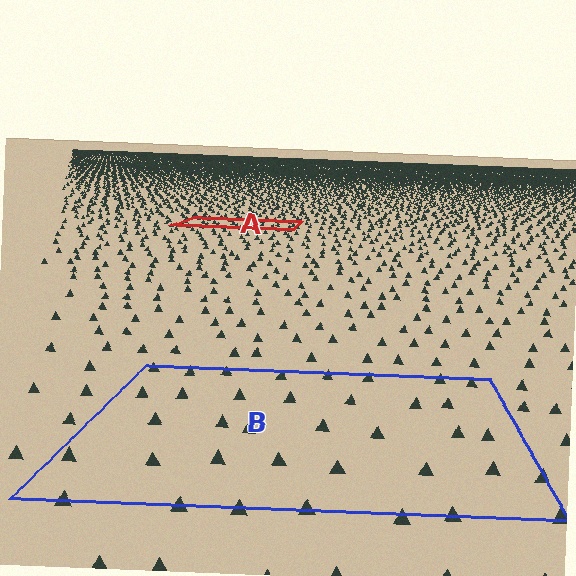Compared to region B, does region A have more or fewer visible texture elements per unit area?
Region A has more texture elements per unit area — they are packed more densely because it is farther away.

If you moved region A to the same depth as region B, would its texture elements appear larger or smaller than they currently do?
They would appear larger. At a closer depth, the same texture elements are projected at a bigger on-screen size.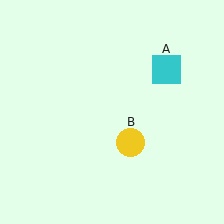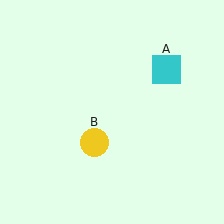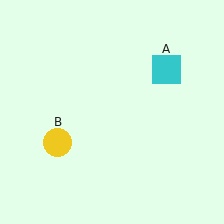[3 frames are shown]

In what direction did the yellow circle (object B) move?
The yellow circle (object B) moved left.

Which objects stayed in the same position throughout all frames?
Cyan square (object A) remained stationary.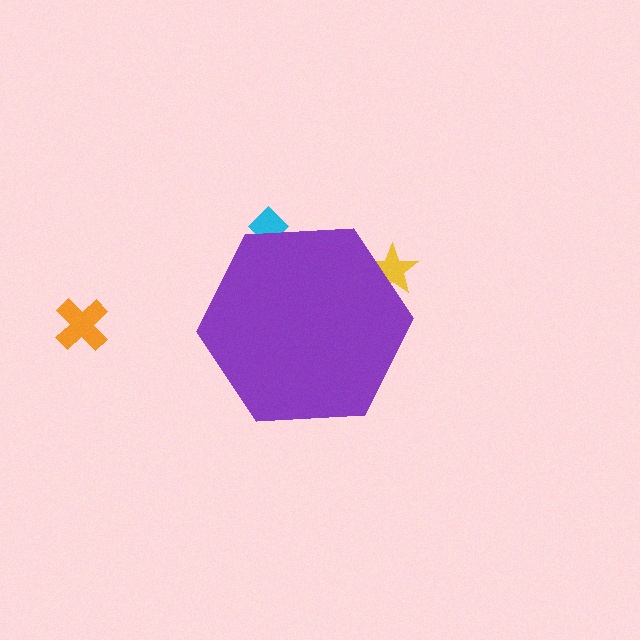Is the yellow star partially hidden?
Yes, the yellow star is partially hidden behind the purple hexagon.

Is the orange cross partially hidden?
No, the orange cross is fully visible.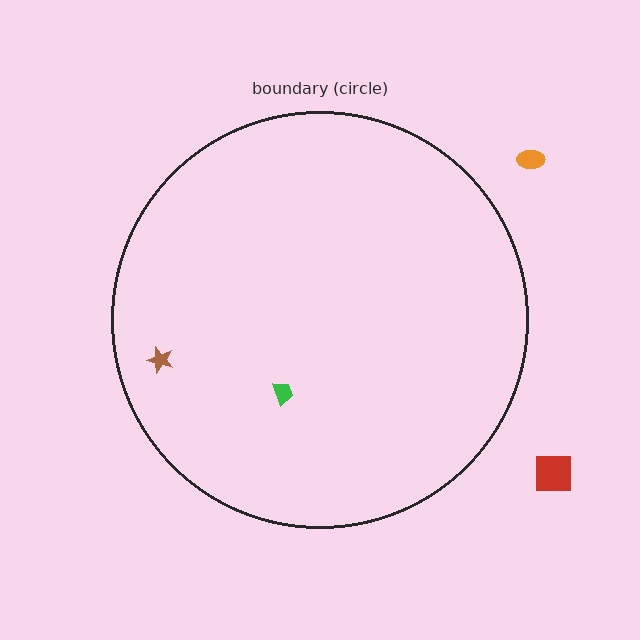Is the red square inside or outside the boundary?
Outside.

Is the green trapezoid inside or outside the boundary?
Inside.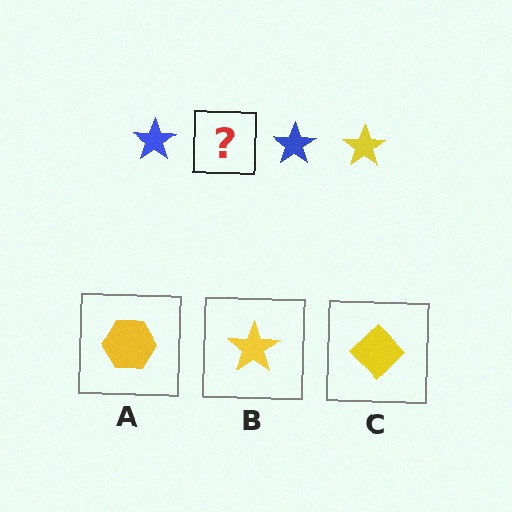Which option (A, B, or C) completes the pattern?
B.